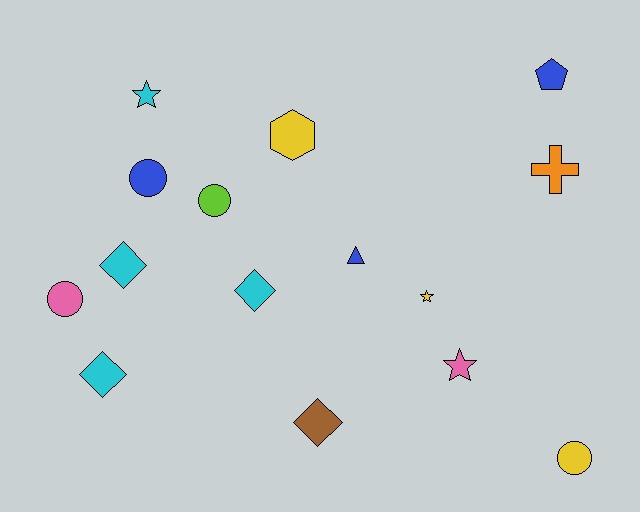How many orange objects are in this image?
There is 1 orange object.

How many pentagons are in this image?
There is 1 pentagon.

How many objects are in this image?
There are 15 objects.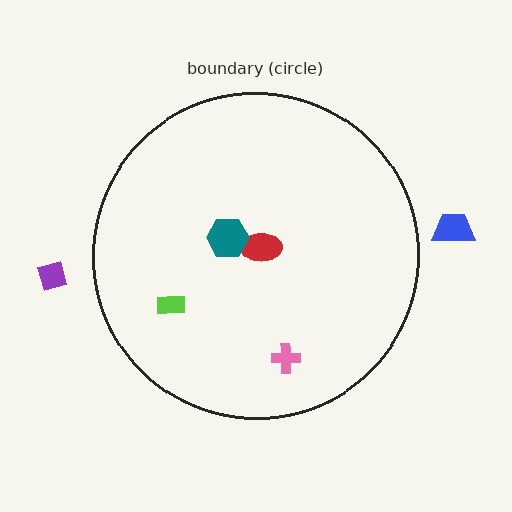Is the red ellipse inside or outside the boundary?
Inside.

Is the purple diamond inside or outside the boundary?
Outside.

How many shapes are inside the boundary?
4 inside, 2 outside.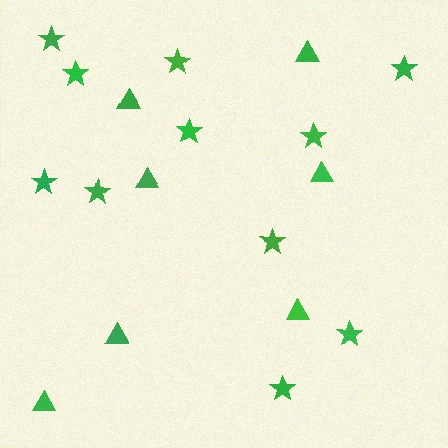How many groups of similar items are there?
There are 2 groups: one group of stars (11) and one group of triangles (7).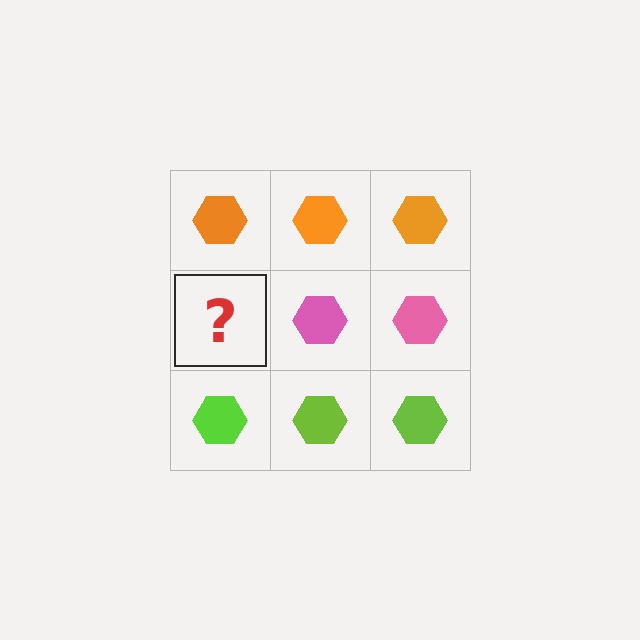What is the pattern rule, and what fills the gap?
The rule is that each row has a consistent color. The gap should be filled with a pink hexagon.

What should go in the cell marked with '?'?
The missing cell should contain a pink hexagon.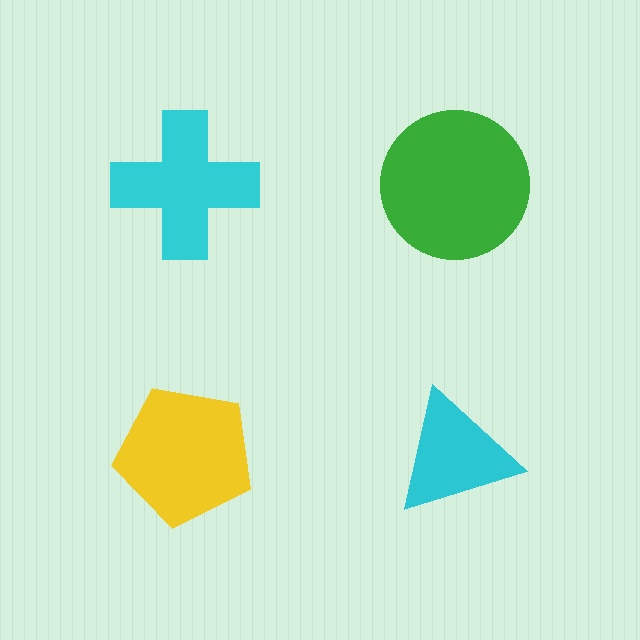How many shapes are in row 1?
2 shapes.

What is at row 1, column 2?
A green circle.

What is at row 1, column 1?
A cyan cross.